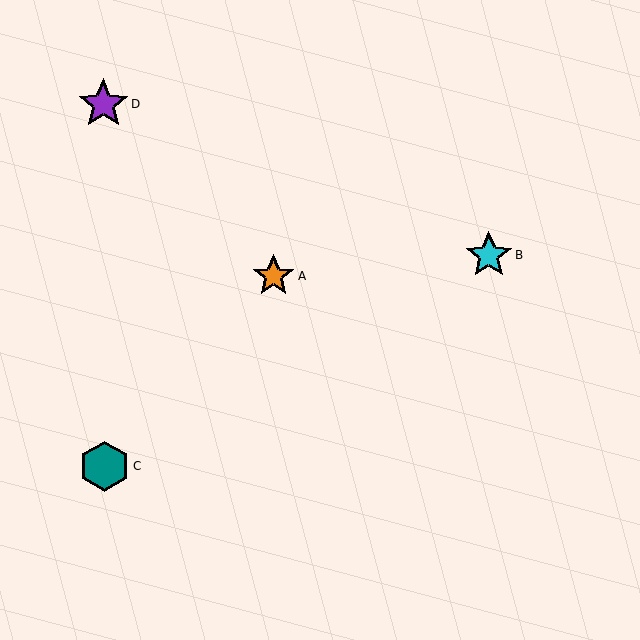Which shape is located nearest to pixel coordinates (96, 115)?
The purple star (labeled D) at (103, 104) is nearest to that location.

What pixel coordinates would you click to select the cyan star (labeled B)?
Click at (489, 255) to select the cyan star B.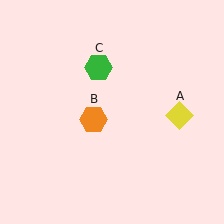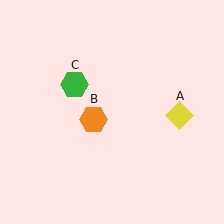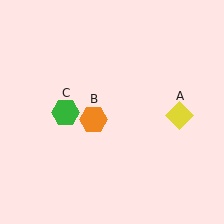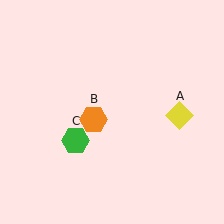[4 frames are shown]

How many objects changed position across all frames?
1 object changed position: green hexagon (object C).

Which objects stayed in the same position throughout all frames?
Yellow diamond (object A) and orange hexagon (object B) remained stationary.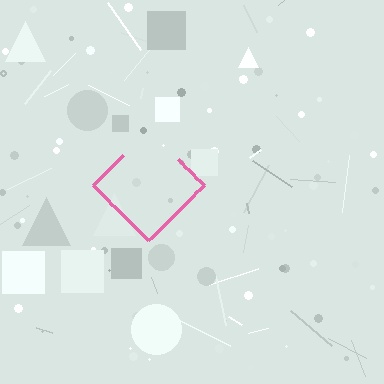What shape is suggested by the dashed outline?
The dashed outline suggests a diamond.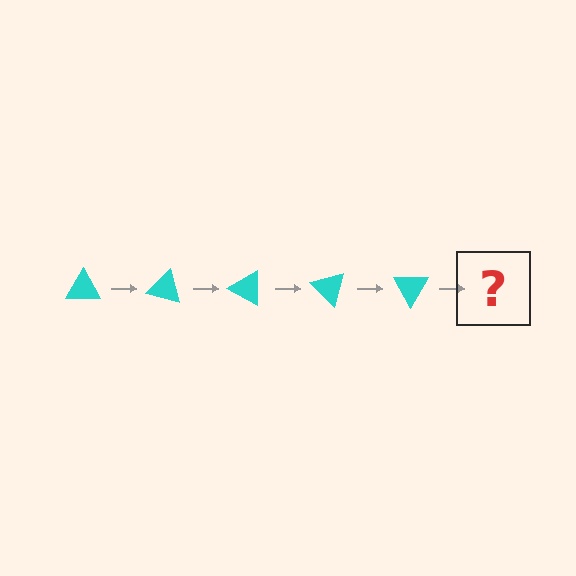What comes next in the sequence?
The next element should be a cyan triangle rotated 75 degrees.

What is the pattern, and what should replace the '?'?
The pattern is that the triangle rotates 15 degrees each step. The '?' should be a cyan triangle rotated 75 degrees.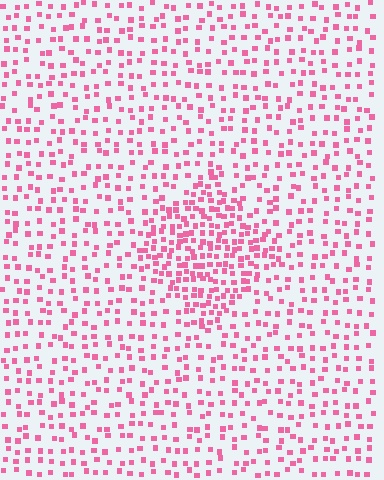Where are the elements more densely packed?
The elements are more densely packed inside the diamond boundary.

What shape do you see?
I see a diamond.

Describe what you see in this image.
The image contains small pink elements arranged at two different densities. A diamond-shaped region is visible where the elements are more densely packed than the surrounding area.